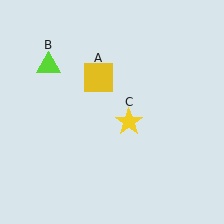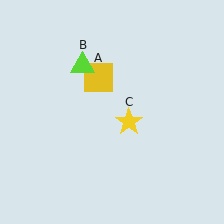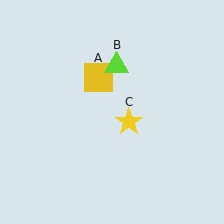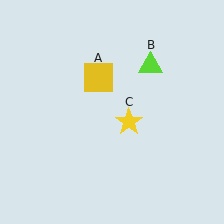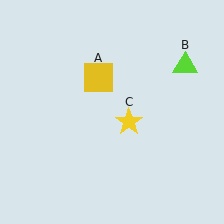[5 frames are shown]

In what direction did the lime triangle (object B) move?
The lime triangle (object B) moved right.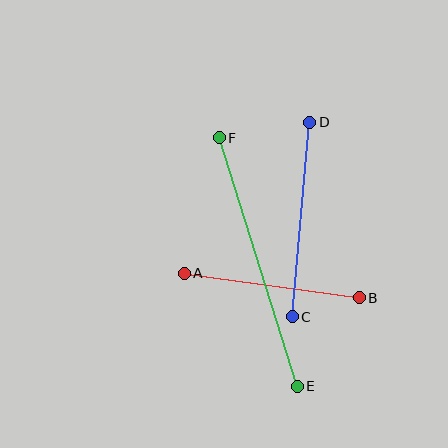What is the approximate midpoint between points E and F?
The midpoint is at approximately (258, 262) pixels.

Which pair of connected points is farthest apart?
Points E and F are farthest apart.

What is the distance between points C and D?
The distance is approximately 196 pixels.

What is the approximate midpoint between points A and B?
The midpoint is at approximately (272, 285) pixels.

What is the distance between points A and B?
The distance is approximately 177 pixels.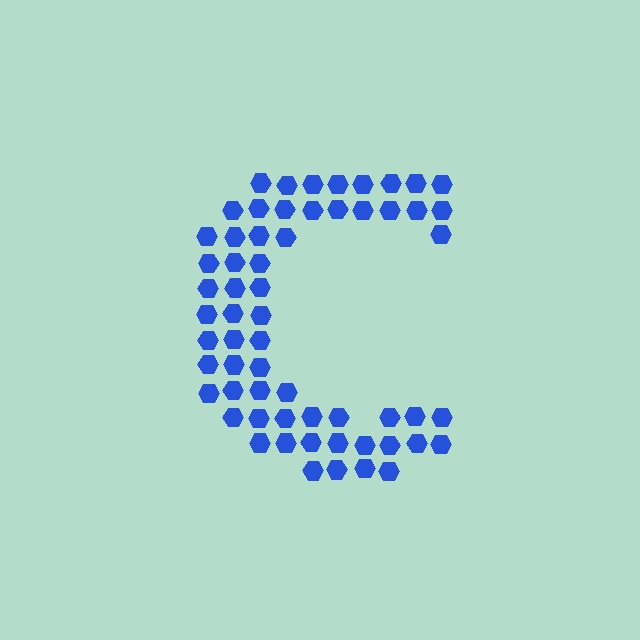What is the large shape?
The large shape is the letter C.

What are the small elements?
The small elements are hexagons.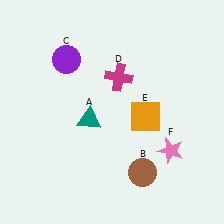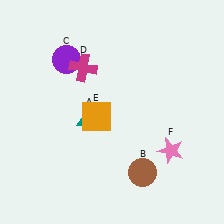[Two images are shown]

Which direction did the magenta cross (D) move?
The magenta cross (D) moved left.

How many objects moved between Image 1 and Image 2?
2 objects moved between the two images.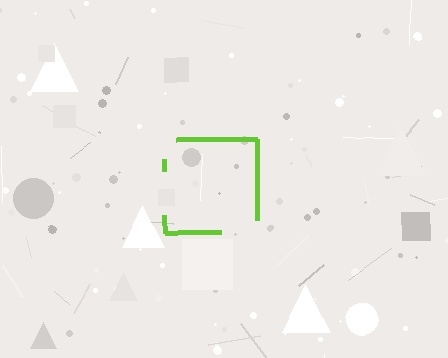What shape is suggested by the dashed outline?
The dashed outline suggests a square.